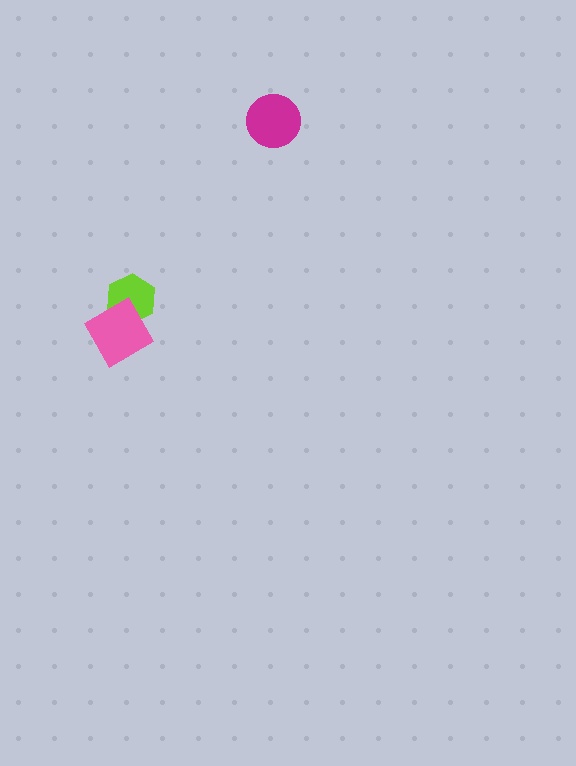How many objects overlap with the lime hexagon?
1 object overlaps with the lime hexagon.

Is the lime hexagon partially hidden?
Yes, it is partially covered by another shape.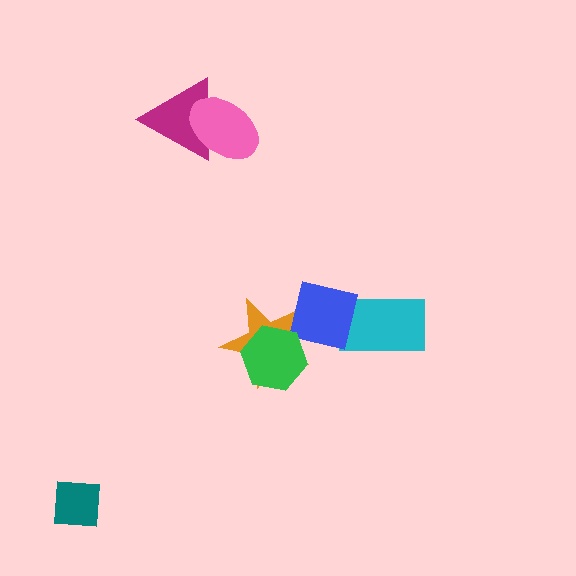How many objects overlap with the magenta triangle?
1 object overlaps with the magenta triangle.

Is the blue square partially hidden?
Yes, it is partially covered by another shape.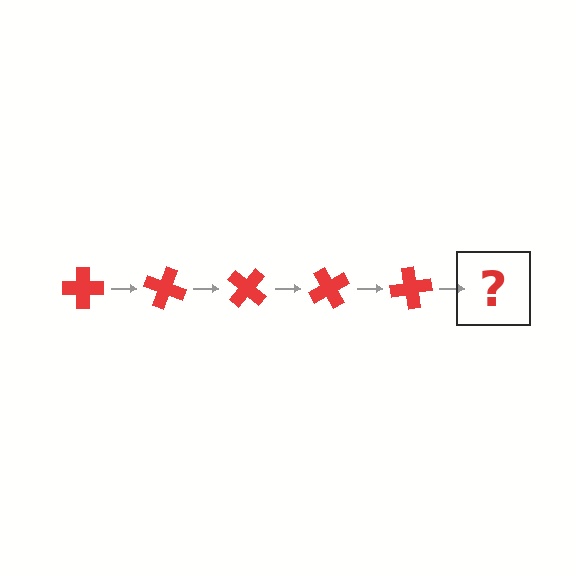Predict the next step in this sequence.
The next step is a red cross rotated 100 degrees.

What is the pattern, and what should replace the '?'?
The pattern is that the cross rotates 20 degrees each step. The '?' should be a red cross rotated 100 degrees.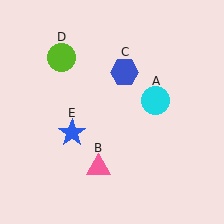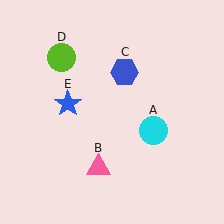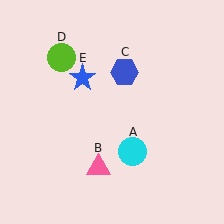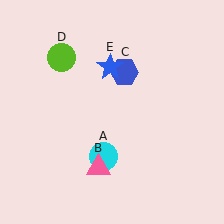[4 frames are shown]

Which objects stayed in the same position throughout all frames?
Pink triangle (object B) and blue hexagon (object C) and lime circle (object D) remained stationary.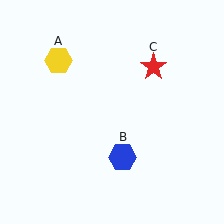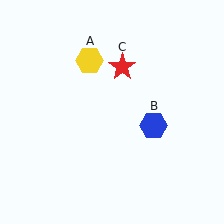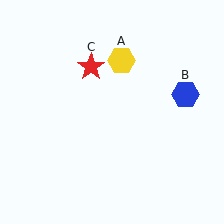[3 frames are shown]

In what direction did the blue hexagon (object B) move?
The blue hexagon (object B) moved up and to the right.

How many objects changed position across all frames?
3 objects changed position: yellow hexagon (object A), blue hexagon (object B), red star (object C).